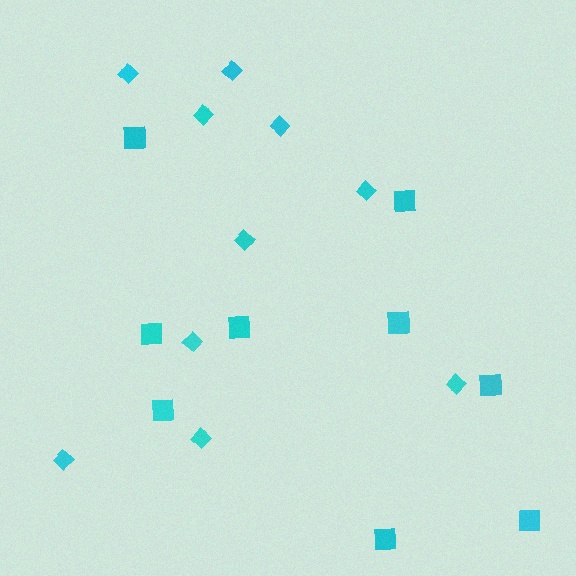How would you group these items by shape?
There are 2 groups: one group of diamonds (10) and one group of squares (9).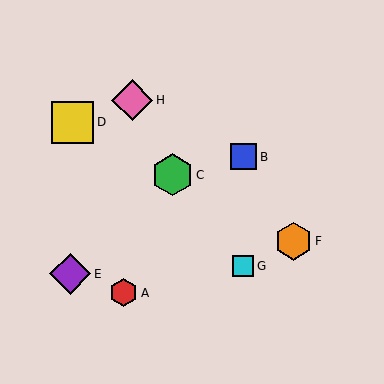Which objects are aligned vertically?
Objects B, G are aligned vertically.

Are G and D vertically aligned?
No, G is at x≈243 and D is at x≈73.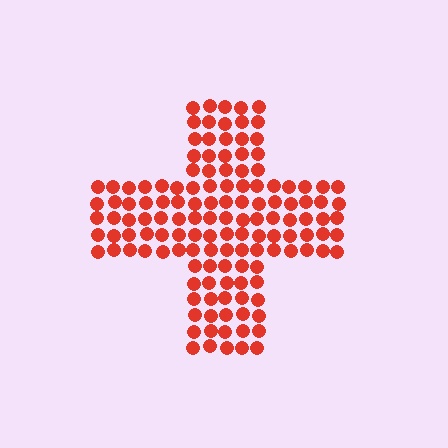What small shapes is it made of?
It is made of small circles.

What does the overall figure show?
The overall figure shows a cross.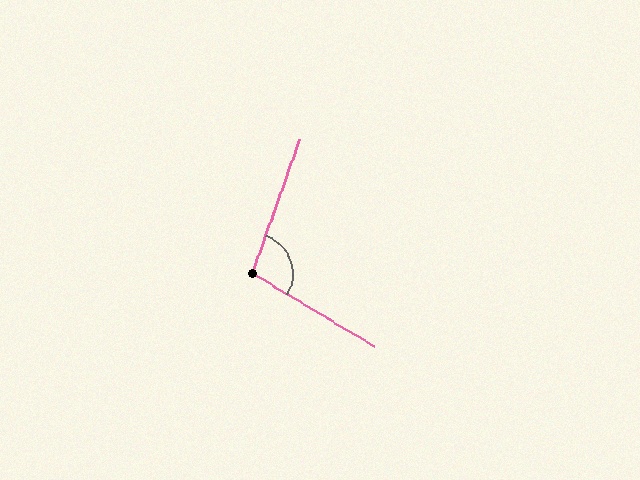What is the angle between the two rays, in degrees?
Approximately 101 degrees.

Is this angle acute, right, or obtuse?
It is obtuse.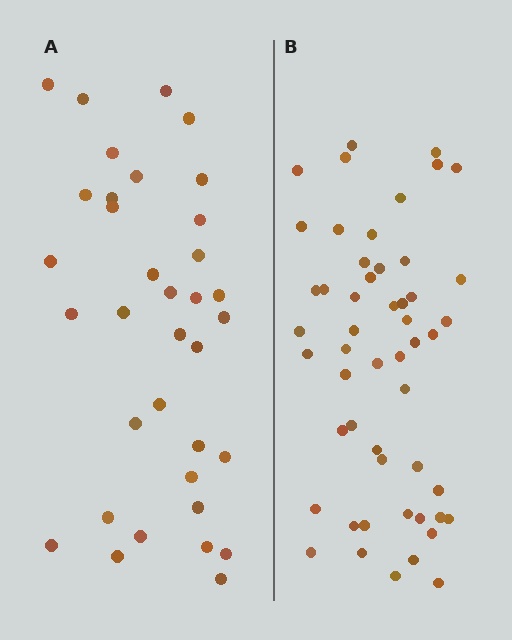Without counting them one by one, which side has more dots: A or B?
Region B (the right region) has more dots.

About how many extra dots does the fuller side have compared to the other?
Region B has approximately 15 more dots than region A.